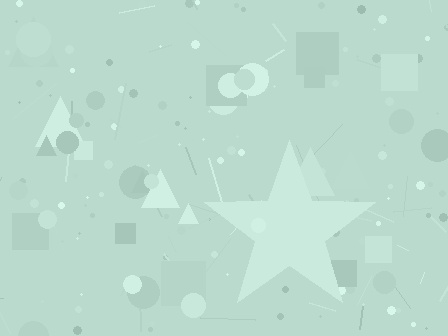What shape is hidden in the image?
A star is hidden in the image.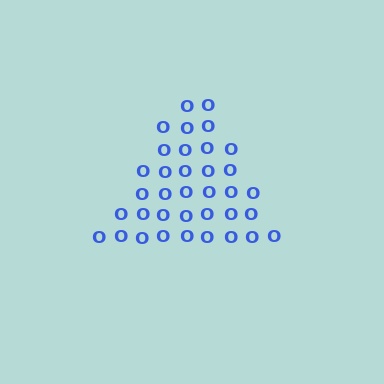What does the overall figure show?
The overall figure shows a triangle.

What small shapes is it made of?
It is made of small letter O's.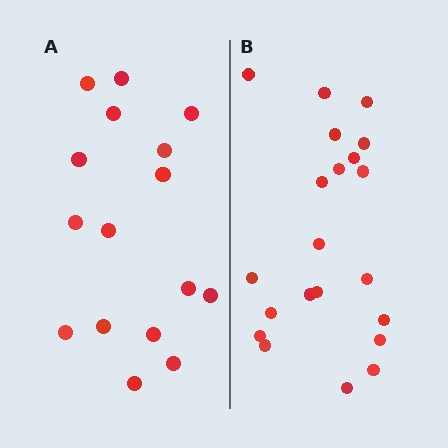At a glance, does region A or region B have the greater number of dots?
Region B (the right region) has more dots.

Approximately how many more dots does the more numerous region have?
Region B has about 5 more dots than region A.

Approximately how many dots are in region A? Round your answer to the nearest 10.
About 20 dots. (The exact count is 16, which rounds to 20.)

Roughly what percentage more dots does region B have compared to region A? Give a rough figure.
About 30% more.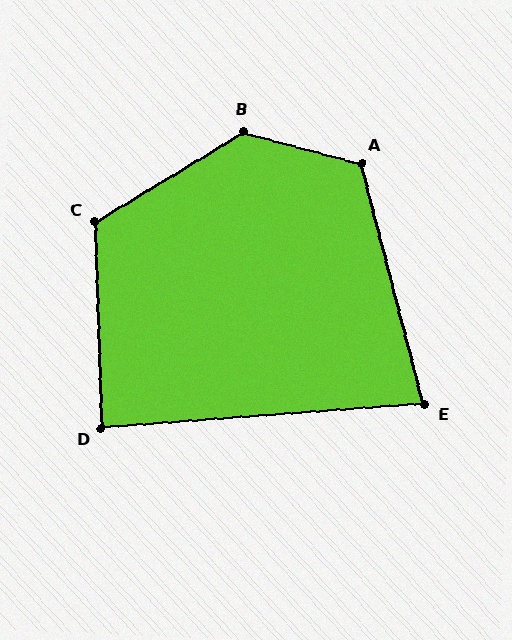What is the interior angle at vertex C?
Approximately 119 degrees (obtuse).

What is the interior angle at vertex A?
Approximately 120 degrees (obtuse).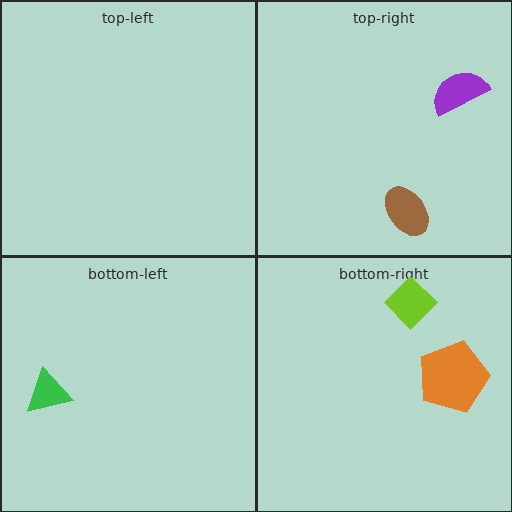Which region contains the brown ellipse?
The top-right region.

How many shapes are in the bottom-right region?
2.